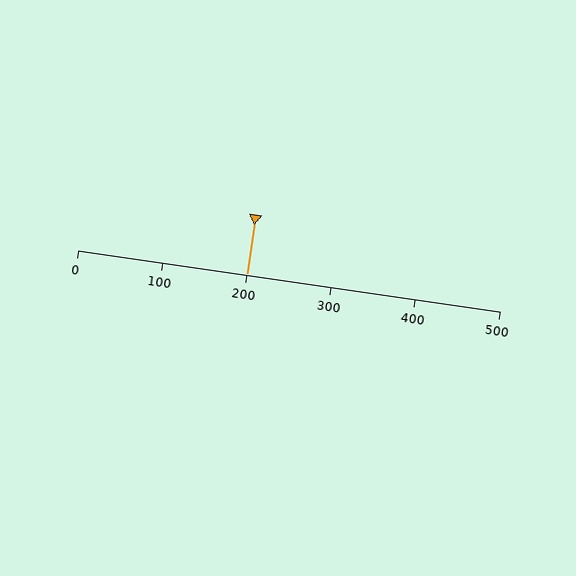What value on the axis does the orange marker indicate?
The marker indicates approximately 200.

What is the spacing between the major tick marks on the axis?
The major ticks are spaced 100 apart.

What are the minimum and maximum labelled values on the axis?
The axis runs from 0 to 500.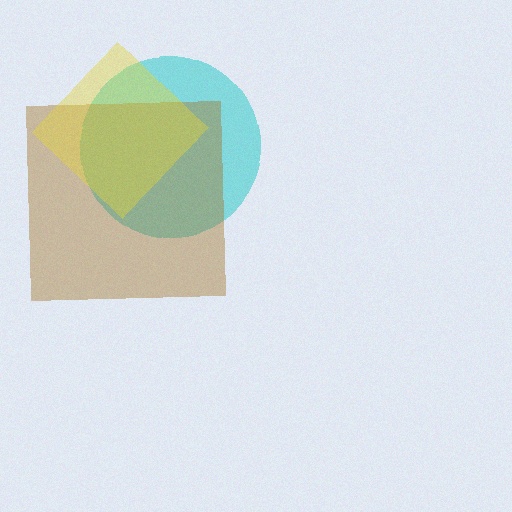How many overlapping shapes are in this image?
There are 3 overlapping shapes in the image.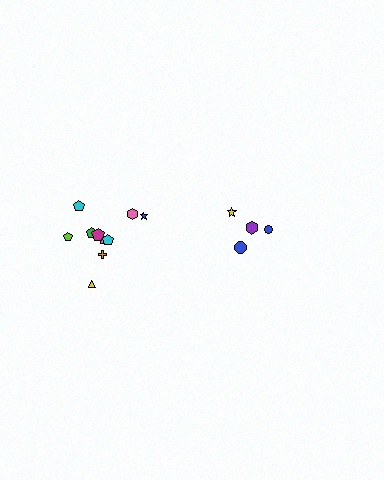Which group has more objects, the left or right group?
The left group.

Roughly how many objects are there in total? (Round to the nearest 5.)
Roughly 15 objects in total.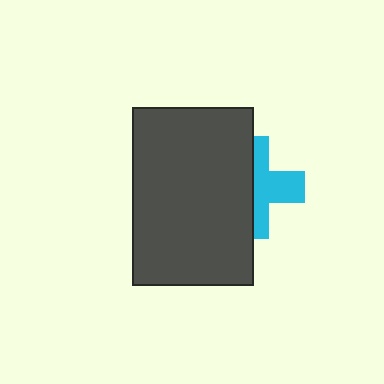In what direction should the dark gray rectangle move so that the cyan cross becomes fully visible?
The dark gray rectangle should move left. That is the shortest direction to clear the overlap and leave the cyan cross fully visible.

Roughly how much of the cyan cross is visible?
About half of it is visible (roughly 50%).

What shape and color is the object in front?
The object in front is a dark gray rectangle.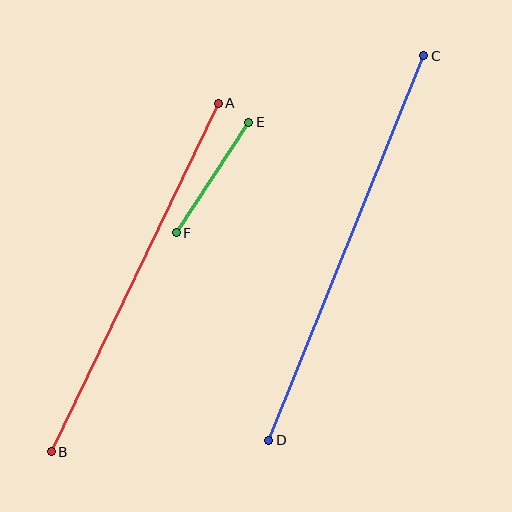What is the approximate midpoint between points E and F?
The midpoint is at approximately (212, 177) pixels.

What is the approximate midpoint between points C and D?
The midpoint is at approximately (346, 248) pixels.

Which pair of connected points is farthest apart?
Points C and D are farthest apart.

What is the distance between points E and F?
The distance is approximately 132 pixels.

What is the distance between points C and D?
The distance is approximately 414 pixels.